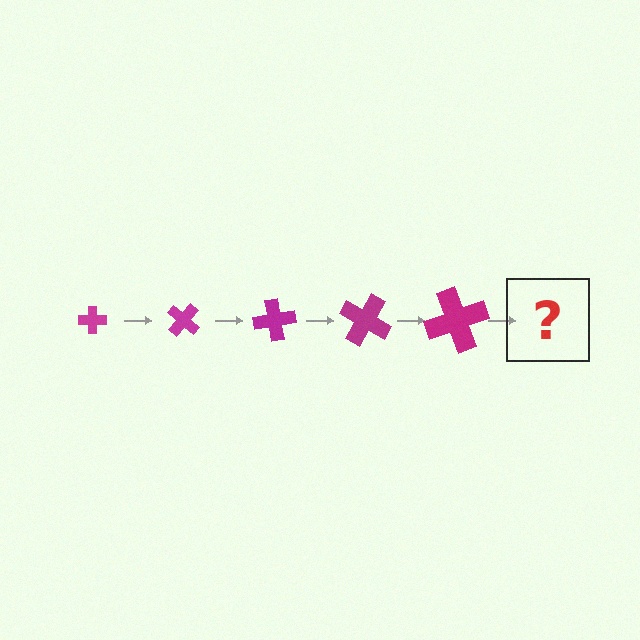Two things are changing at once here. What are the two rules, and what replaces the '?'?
The two rules are that the cross grows larger each step and it rotates 40 degrees each step. The '?' should be a cross, larger than the previous one and rotated 200 degrees from the start.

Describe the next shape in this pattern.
It should be a cross, larger than the previous one and rotated 200 degrees from the start.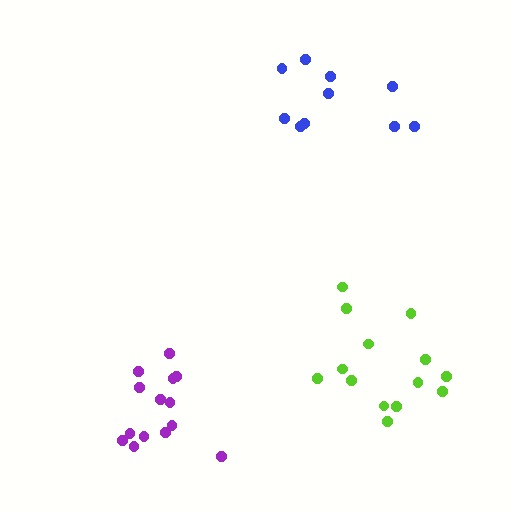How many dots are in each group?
Group 1: 10 dots, Group 2: 14 dots, Group 3: 14 dots (38 total).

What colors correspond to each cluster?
The clusters are colored: blue, lime, purple.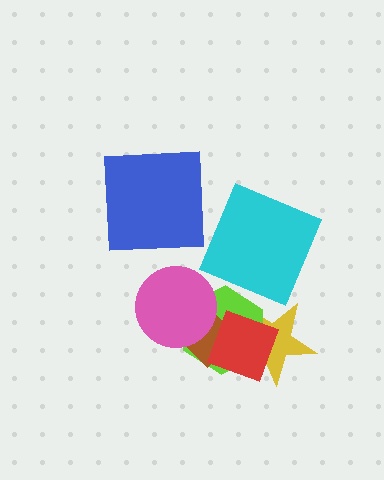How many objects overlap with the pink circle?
2 objects overlap with the pink circle.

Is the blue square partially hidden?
No, no other shape covers it.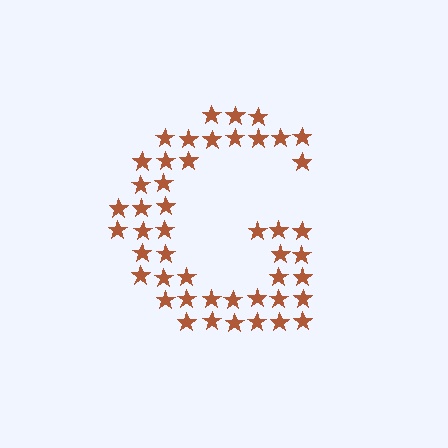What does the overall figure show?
The overall figure shows the letter G.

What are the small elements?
The small elements are stars.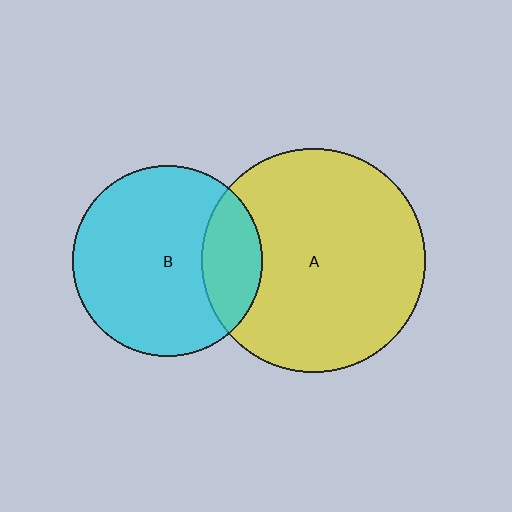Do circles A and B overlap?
Yes.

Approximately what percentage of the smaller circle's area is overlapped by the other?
Approximately 20%.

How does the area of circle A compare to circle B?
Approximately 1.4 times.